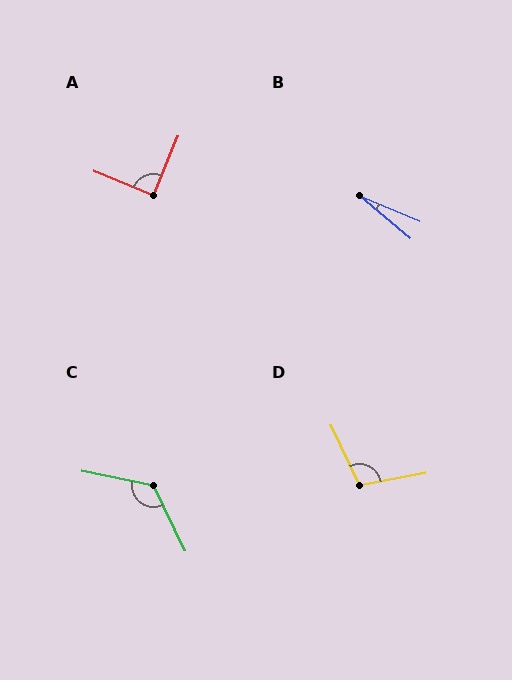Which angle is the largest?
C, at approximately 127 degrees.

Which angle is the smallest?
B, at approximately 17 degrees.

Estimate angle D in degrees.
Approximately 105 degrees.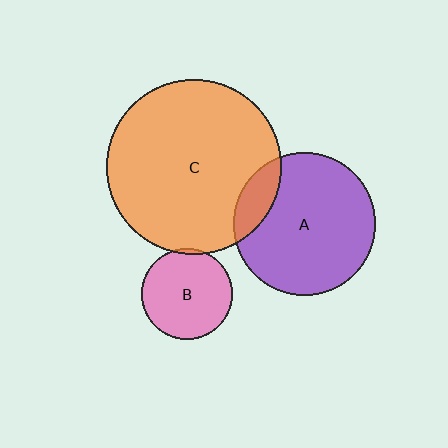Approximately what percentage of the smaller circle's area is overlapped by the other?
Approximately 15%.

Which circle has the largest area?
Circle C (orange).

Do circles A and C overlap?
Yes.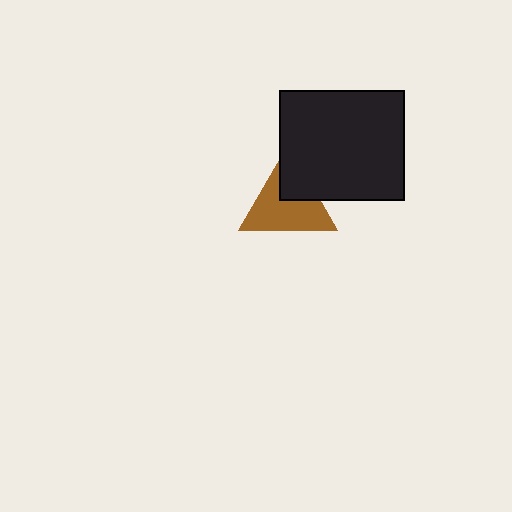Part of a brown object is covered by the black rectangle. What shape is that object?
It is a triangle.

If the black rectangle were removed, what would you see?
You would see the complete brown triangle.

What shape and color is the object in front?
The object in front is a black rectangle.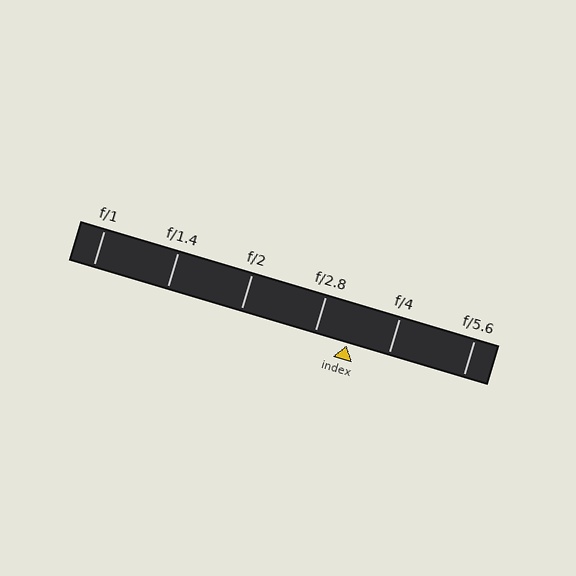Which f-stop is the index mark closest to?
The index mark is closest to f/2.8.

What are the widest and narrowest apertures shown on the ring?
The widest aperture shown is f/1 and the narrowest is f/5.6.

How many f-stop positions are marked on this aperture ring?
There are 6 f-stop positions marked.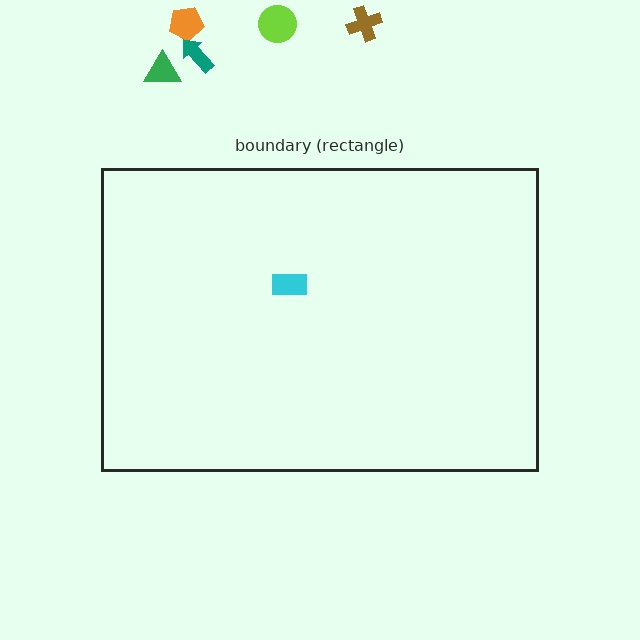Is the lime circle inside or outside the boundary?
Outside.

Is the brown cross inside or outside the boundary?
Outside.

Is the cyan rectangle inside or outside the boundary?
Inside.